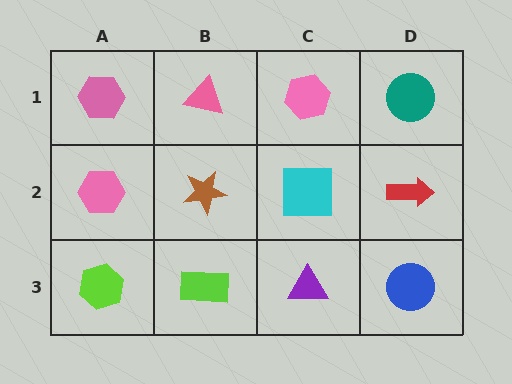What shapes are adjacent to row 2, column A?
A pink hexagon (row 1, column A), a lime hexagon (row 3, column A), a brown star (row 2, column B).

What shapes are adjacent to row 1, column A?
A pink hexagon (row 2, column A), a pink triangle (row 1, column B).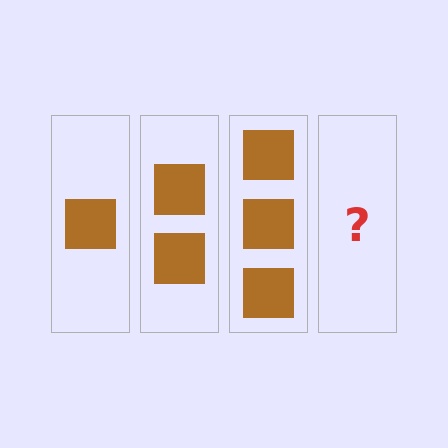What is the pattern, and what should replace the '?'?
The pattern is that each step adds one more square. The '?' should be 4 squares.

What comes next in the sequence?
The next element should be 4 squares.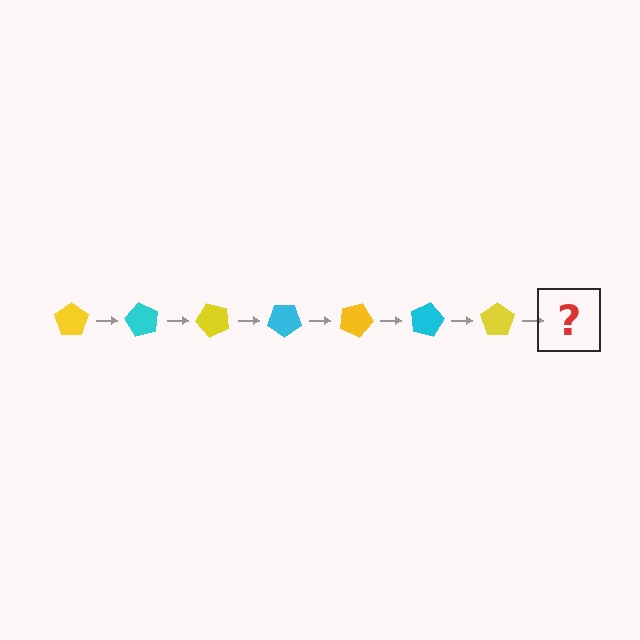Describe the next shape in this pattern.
It should be a cyan pentagon, rotated 420 degrees from the start.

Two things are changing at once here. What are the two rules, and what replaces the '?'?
The two rules are that it rotates 60 degrees each step and the color cycles through yellow and cyan. The '?' should be a cyan pentagon, rotated 420 degrees from the start.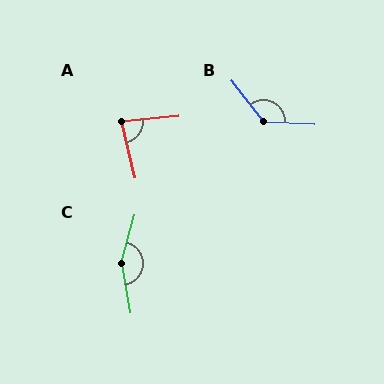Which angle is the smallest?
A, at approximately 82 degrees.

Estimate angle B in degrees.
Approximately 131 degrees.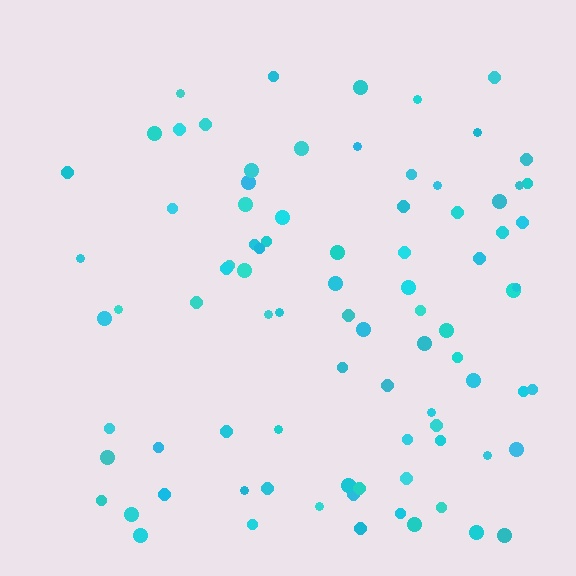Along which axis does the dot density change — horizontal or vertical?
Horizontal.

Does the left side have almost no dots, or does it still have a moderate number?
Still a moderate number, just noticeably fewer than the right.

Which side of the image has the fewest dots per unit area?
The left.